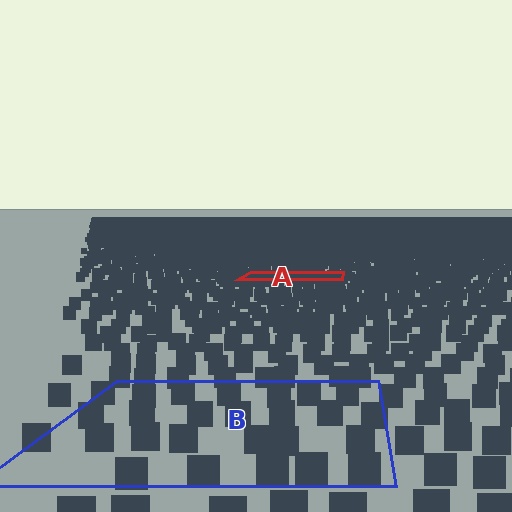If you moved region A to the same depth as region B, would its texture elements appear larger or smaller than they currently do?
They would appear larger. At a closer depth, the same texture elements are projected at a bigger on-screen size.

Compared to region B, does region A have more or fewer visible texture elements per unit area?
Region A has more texture elements per unit area — they are packed more densely because it is farther away.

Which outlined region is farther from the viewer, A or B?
Region A is farther from the viewer — the texture elements inside it appear smaller and more densely packed.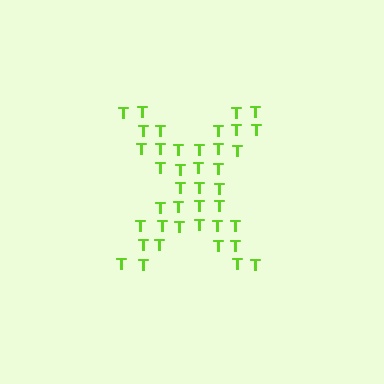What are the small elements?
The small elements are letter T's.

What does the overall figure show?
The overall figure shows the letter X.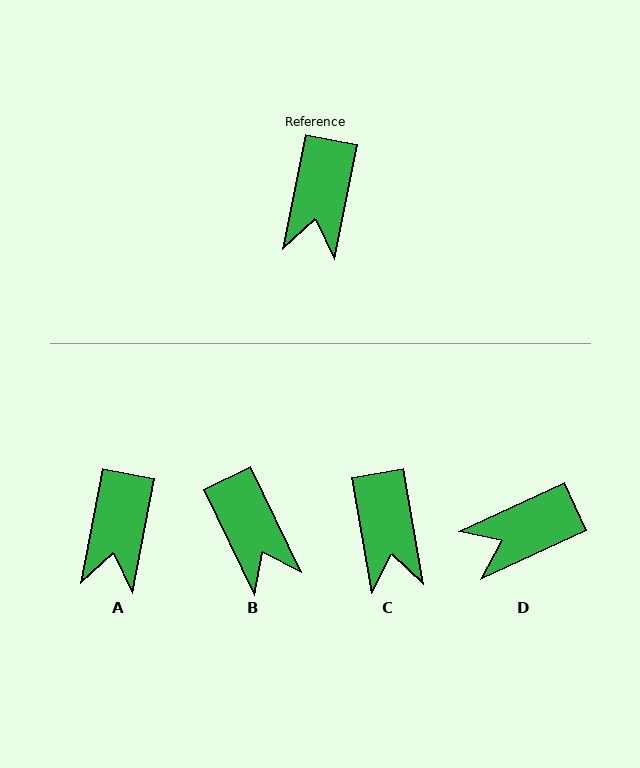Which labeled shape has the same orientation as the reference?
A.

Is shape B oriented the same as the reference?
No, it is off by about 37 degrees.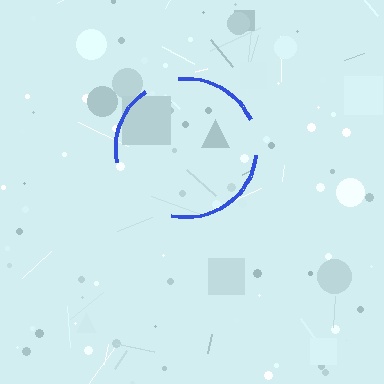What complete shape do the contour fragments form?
The contour fragments form a circle.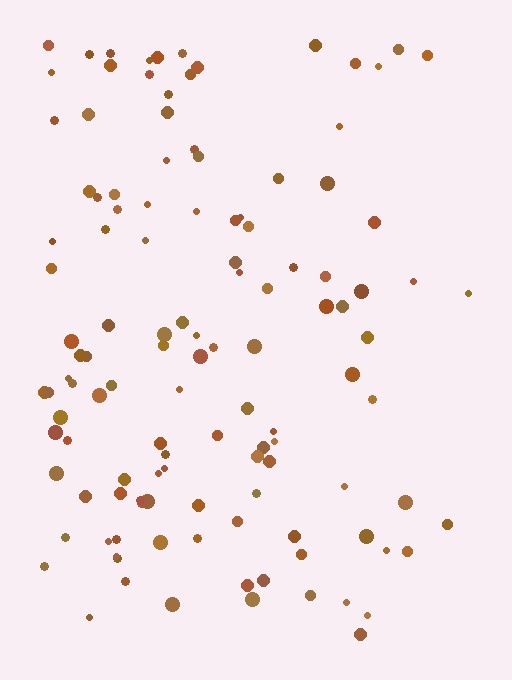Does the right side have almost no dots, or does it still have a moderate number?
Still a moderate number, just noticeably fewer than the left.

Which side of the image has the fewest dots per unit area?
The right.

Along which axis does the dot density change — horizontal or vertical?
Horizontal.